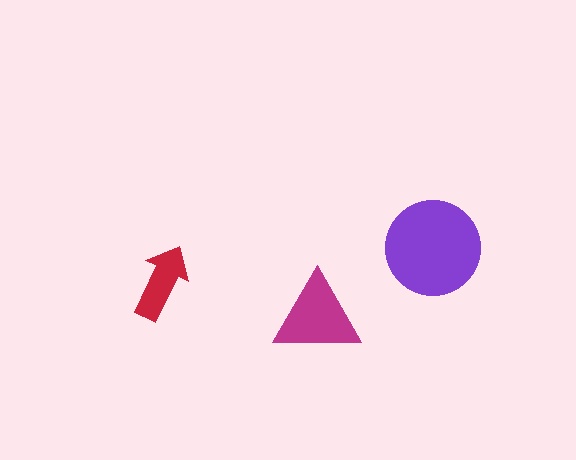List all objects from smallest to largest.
The red arrow, the magenta triangle, the purple circle.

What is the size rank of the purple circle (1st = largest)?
1st.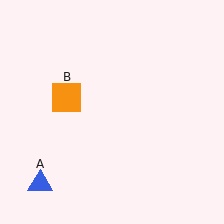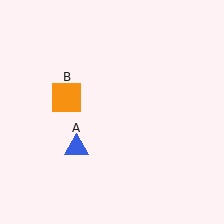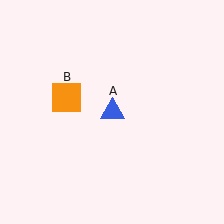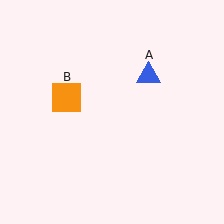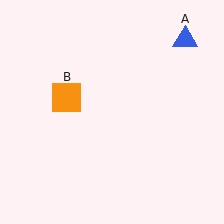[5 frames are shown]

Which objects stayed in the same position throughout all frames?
Orange square (object B) remained stationary.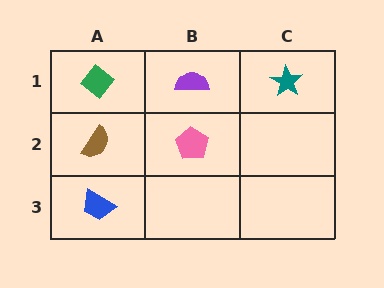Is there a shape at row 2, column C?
No, that cell is empty.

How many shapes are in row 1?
3 shapes.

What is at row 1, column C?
A teal star.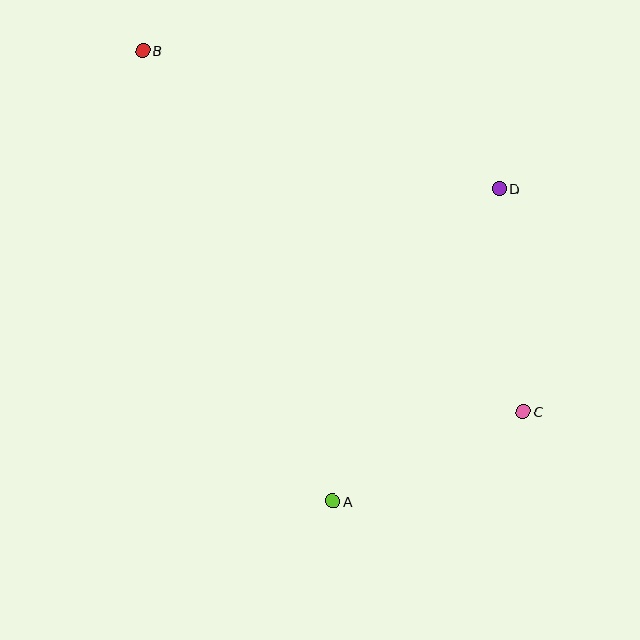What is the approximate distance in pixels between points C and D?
The distance between C and D is approximately 224 pixels.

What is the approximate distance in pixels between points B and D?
The distance between B and D is approximately 382 pixels.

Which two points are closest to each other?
Points A and C are closest to each other.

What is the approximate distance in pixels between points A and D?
The distance between A and D is approximately 354 pixels.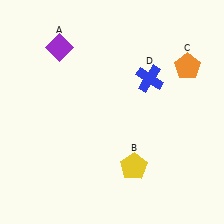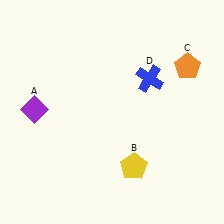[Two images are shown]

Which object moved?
The purple diamond (A) moved down.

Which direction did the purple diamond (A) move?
The purple diamond (A) moved down.